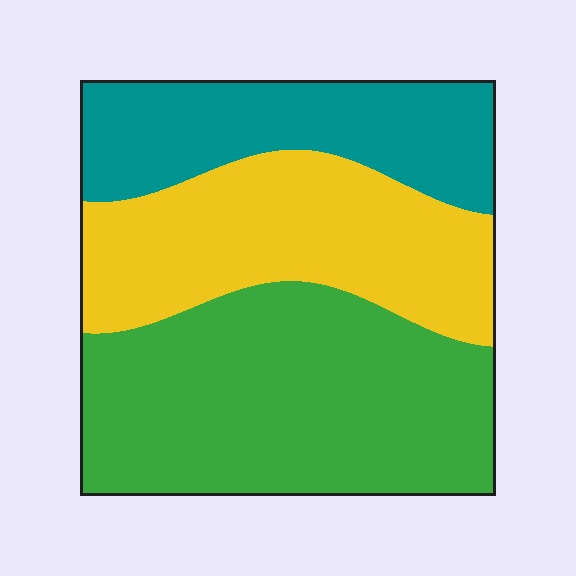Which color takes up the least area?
Teal, at roughly 25%.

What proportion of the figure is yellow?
Yellow covers 32% of the figure.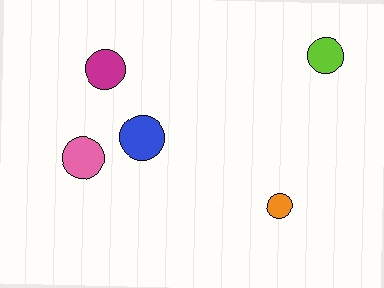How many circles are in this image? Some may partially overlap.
There are 5 circles.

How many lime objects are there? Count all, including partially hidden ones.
There is 1 lime object.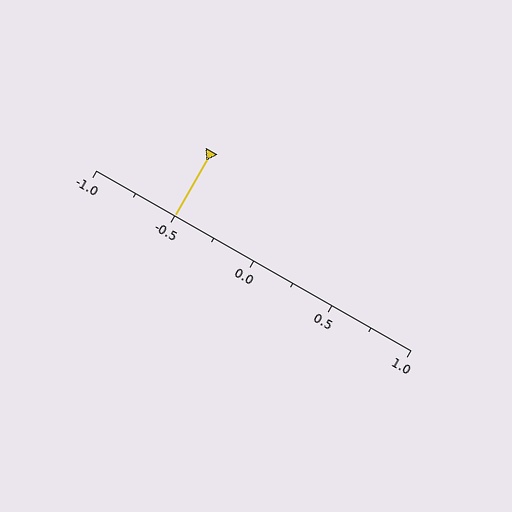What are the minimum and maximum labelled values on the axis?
The axis runs from -1.0 to 1.0.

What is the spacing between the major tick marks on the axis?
The major ticks are spaced 0.5 apart.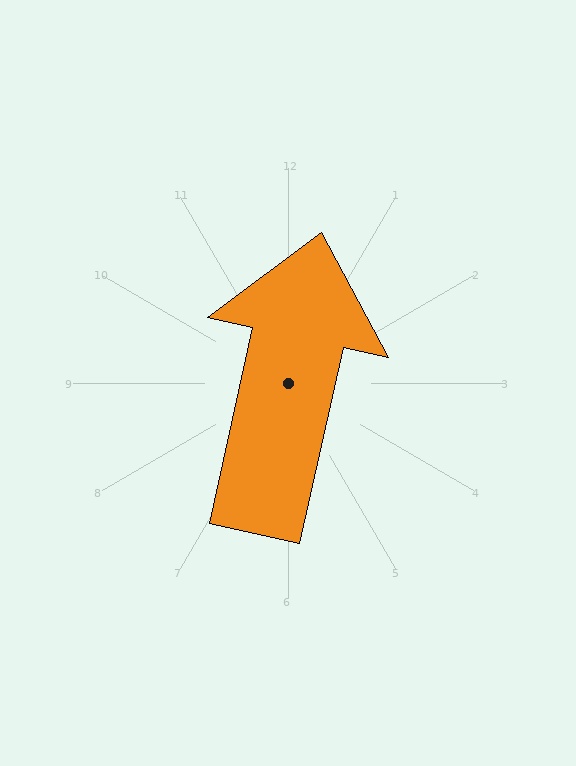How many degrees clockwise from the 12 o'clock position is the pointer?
Approximately 12 degrees.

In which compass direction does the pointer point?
North.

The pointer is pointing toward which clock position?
Roughly 12 o'clock.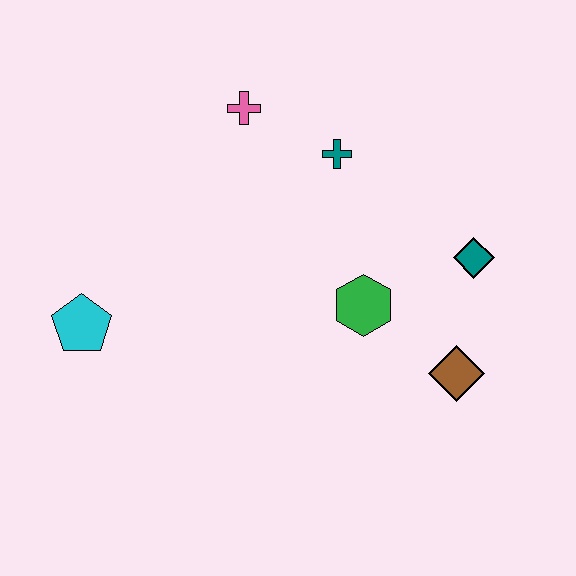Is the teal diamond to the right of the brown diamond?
Yes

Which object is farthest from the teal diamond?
The cyan pentagon is farthest from the teal diamond.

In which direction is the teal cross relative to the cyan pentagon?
The teal cross is to the right of the cyan pentagon.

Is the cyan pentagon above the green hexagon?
No